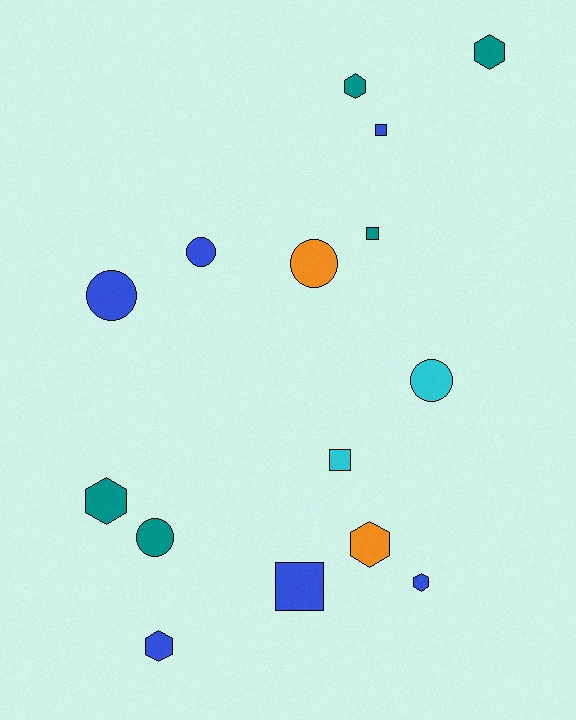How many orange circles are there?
There is 1 orange circle.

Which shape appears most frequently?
Hexagon, with 6 objects.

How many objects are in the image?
There are 15 objects.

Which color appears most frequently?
Blue, with 6 objects.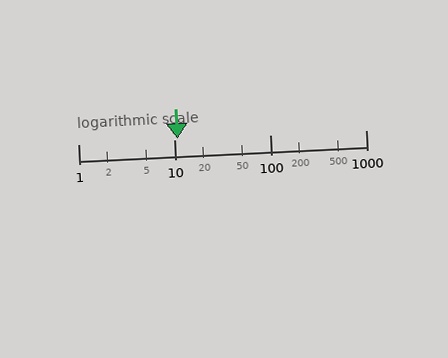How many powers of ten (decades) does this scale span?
The scale spans 3 decades, from 1 to 1000.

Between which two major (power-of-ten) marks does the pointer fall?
The pointer is between 10 and 100.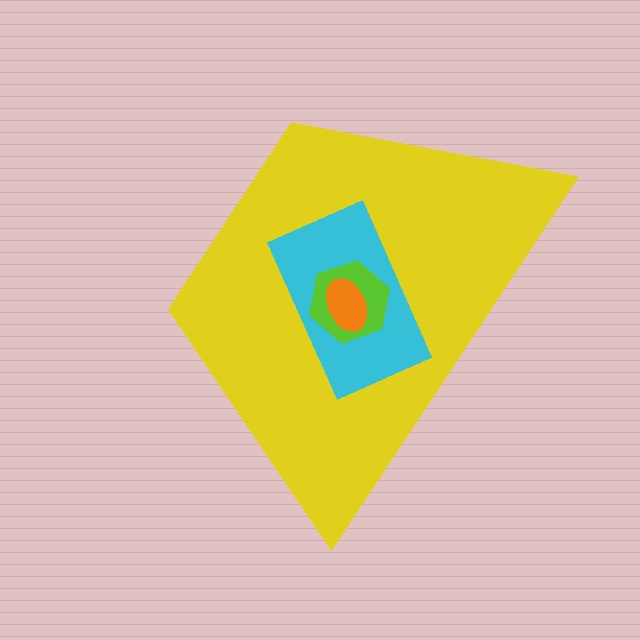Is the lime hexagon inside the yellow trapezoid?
Yes.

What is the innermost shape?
The orange ellipse.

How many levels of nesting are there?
4.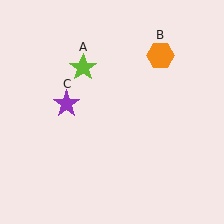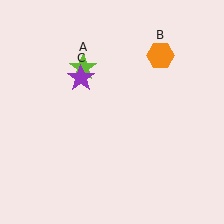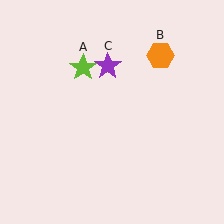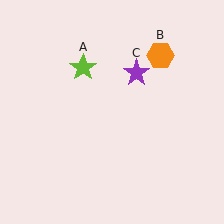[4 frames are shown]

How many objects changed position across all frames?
1 object changed position: purple star (object C).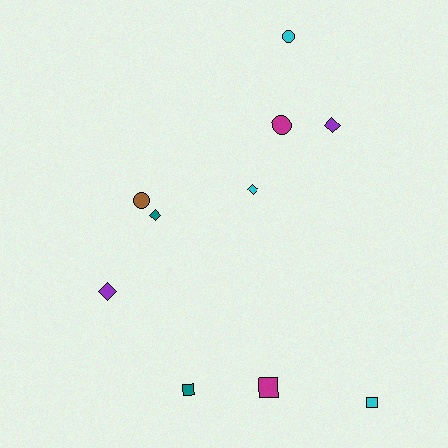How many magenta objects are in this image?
There are 2 magenta objects.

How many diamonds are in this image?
There are 4 diamonds.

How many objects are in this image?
There are 10 objects.